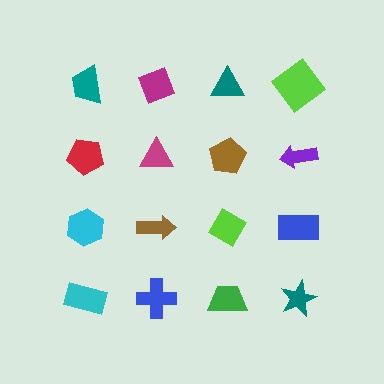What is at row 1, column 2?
A magenta diamond.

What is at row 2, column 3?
A brown pentagon.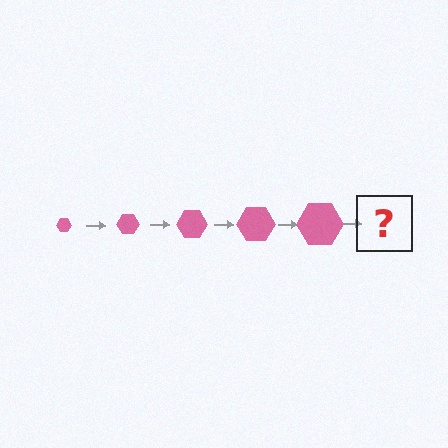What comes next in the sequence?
The next element should be a pink hexagon, larger than the previous one.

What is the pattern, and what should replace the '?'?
The pattern is that the hexagon gets progressively larger each step. The '?' should be a pink hexagon, larger than the previous one.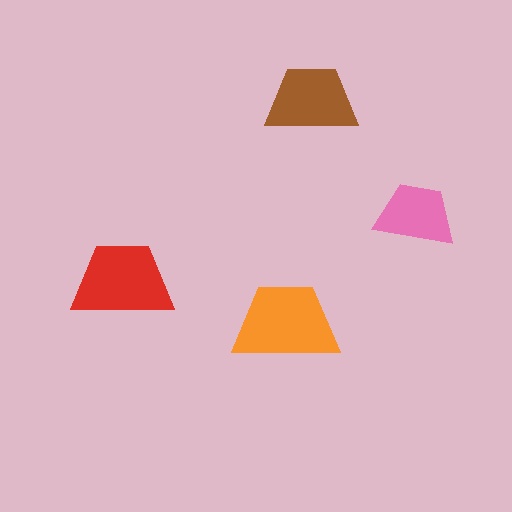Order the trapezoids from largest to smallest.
the orange one, the red one, the brown one, the pink one.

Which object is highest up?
The brown trapezoid is topmost.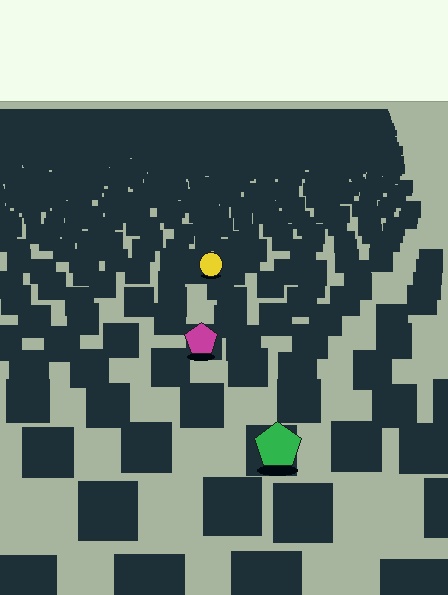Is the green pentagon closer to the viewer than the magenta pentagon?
Yes. The green pentagon is closer — you can tell from the texture gradient: the ground texture is coarser near it.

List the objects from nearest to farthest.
From nearest to farthest: the green pentagon, the magenta pentagon, the yellow circle.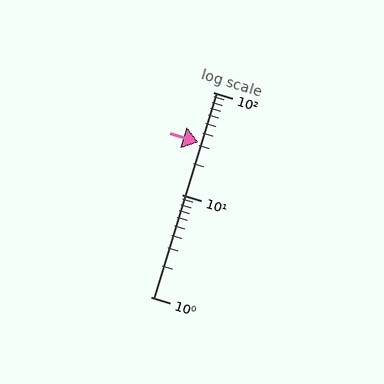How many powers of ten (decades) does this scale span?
The scale spans 2 decades, from 1 to 100.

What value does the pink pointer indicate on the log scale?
The pointer indicates approximately 32.